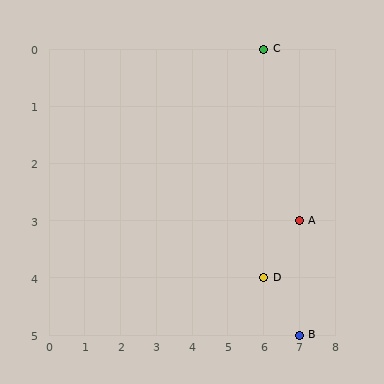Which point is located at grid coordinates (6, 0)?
Point C is at (6, 0).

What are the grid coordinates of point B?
Point B is at grid coordinates (7, 5).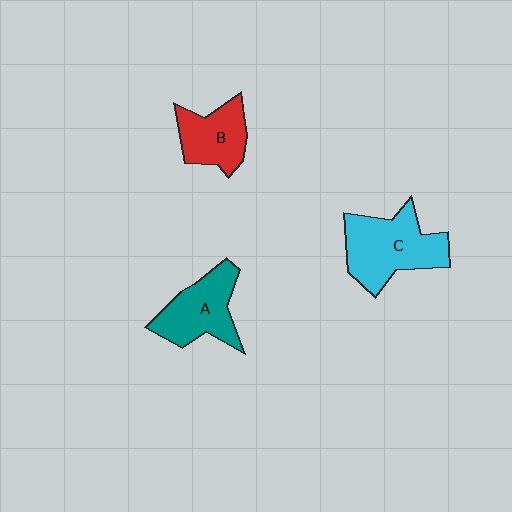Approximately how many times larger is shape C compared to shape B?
Approximately 1.5 times.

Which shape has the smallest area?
Shape B (red).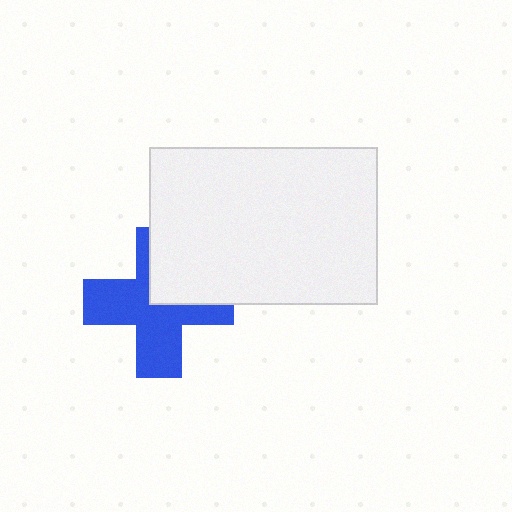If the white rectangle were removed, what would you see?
You would see the complete blue cross.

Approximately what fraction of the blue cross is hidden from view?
Roughly 33% of the blue cross is hidden behind the white rectangle.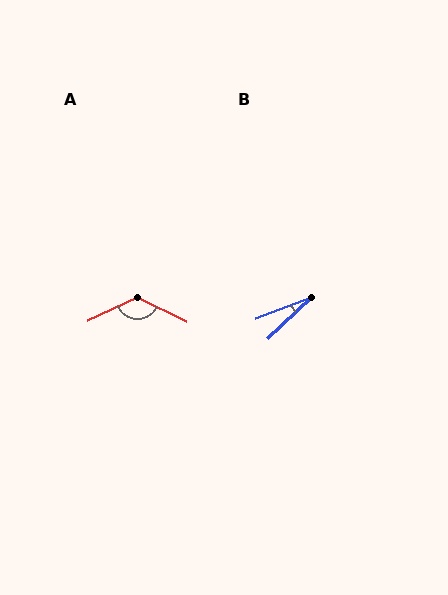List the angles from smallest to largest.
B (22°), A (129°).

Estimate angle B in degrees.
Approximately 22 degrees.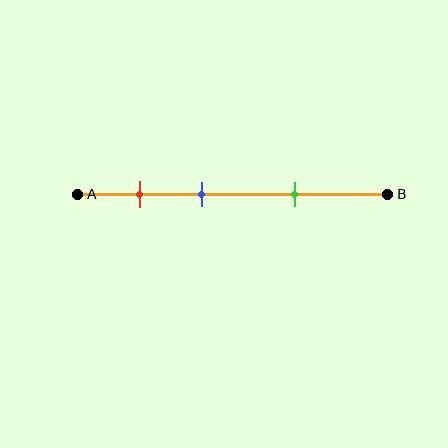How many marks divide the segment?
There are 3 marks dividing the segment.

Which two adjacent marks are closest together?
The red and blue marks are the closest adjacent pair.